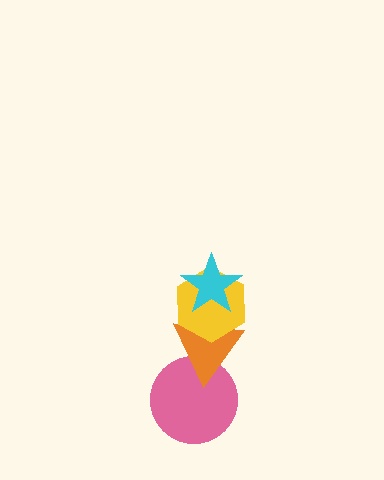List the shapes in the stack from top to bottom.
From top to bottom: the cyan star, the yellow hexagon, the orange triangle, the pink circle.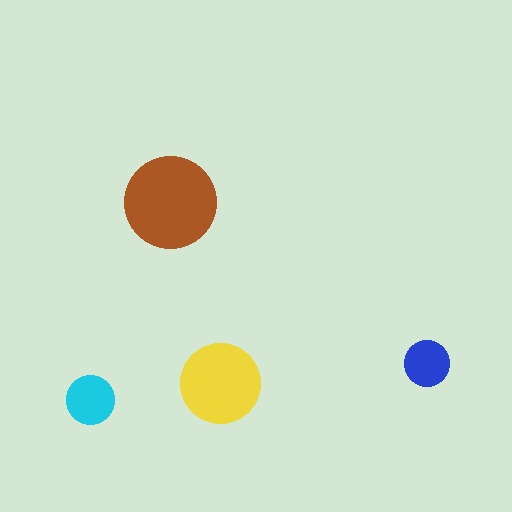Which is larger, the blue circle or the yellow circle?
The yellow one.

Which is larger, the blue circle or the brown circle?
The brown one.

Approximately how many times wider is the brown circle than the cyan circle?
About 2 times wider.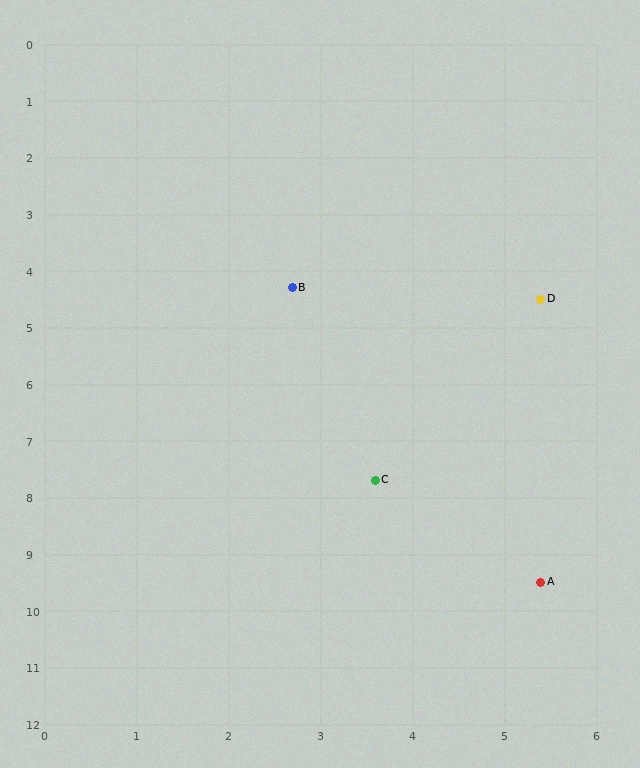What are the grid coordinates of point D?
Point D is at approximately (5.4, 4.5).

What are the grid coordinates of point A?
Point A is at approximately (5.4, 9.5).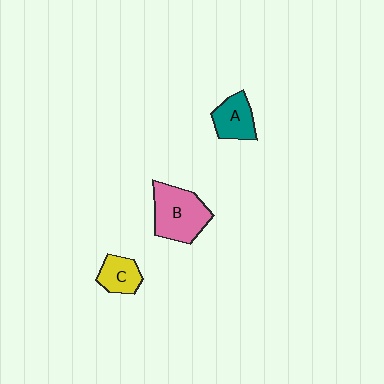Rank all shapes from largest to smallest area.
From largest to smallest: B (pink), A (teal), C (yellow).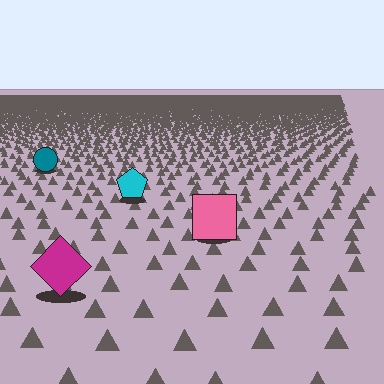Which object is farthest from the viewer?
The teal circle is farthest from the viewer. It appears smaller and the ground texture around it is denser.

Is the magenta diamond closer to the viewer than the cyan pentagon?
Yes. The magenta diamond is closer — you can tell from the texture gradient: the ground texture is coarser near it.